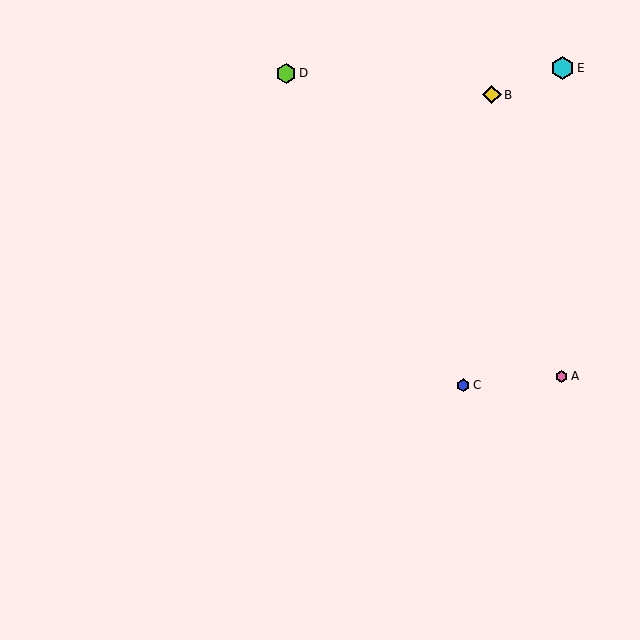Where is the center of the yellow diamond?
The center of the yellow diamond is at (492, 95).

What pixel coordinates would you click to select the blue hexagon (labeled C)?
Click at (463, 385) to select the blue hexagon C.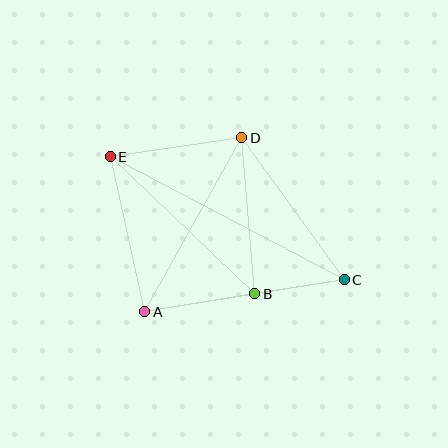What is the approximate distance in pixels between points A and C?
The distance between A and C is approximately 202 pixels.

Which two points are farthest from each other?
Points C and E are farthest from each other.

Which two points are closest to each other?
Points B and C are closest to each other.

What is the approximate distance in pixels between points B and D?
The distance between B and D is approximately 156 pixels.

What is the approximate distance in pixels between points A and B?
The distance between A and B is approximately 112 pixels.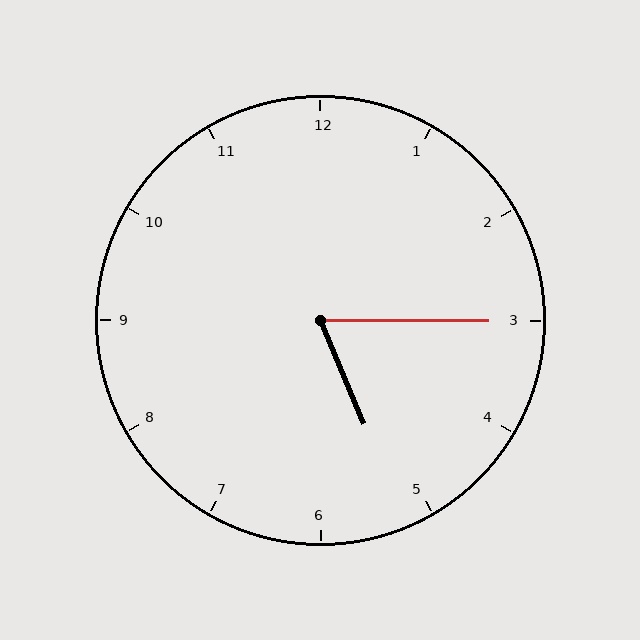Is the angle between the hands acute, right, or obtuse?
It is acute.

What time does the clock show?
5:15.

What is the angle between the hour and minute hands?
Approximately 68 degrees.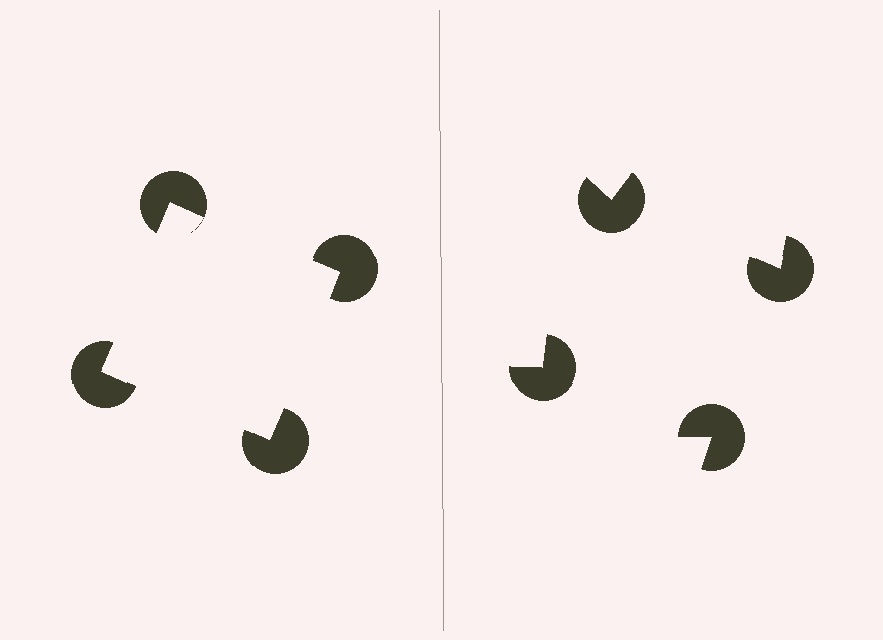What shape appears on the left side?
An illusory square.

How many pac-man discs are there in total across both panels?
8 — 4 on each side.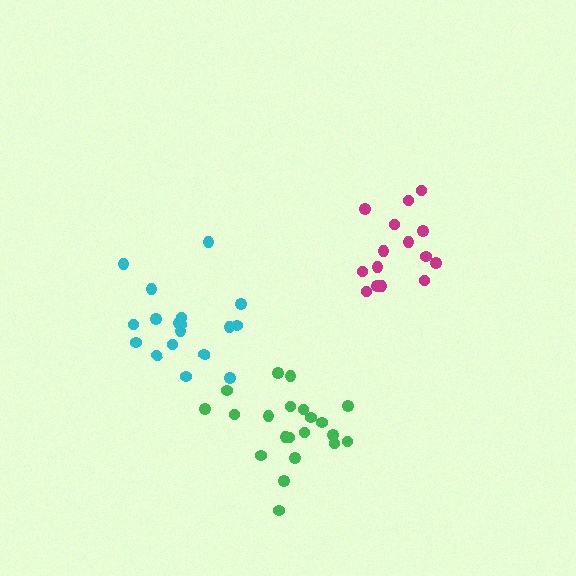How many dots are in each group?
Group 1: 21 dots, Group 2: 18 dots, Group 3: 15 dots (54 total).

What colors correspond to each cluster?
The clusters are colored: green, cyan, magenta.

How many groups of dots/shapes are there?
There are 3 groups.